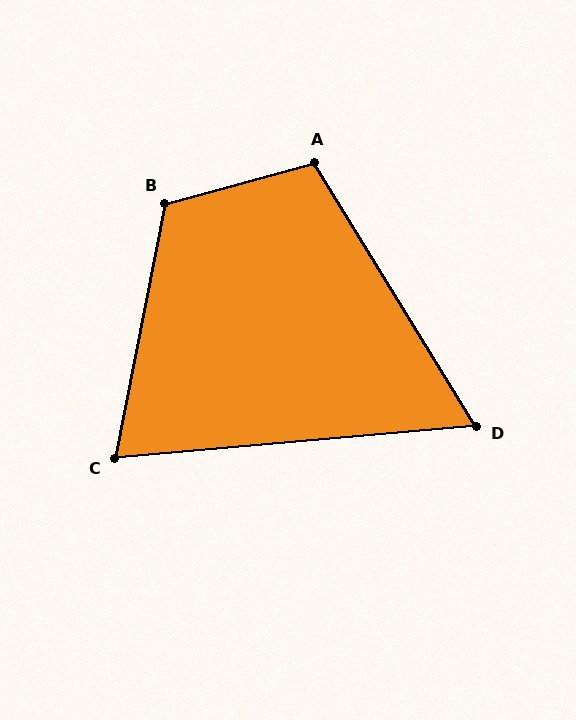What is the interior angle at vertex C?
Approximately 74 degrees (acute).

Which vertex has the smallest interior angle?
D, at approximately 64 degrees.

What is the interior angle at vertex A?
Approximately 106 degrees (obtuse).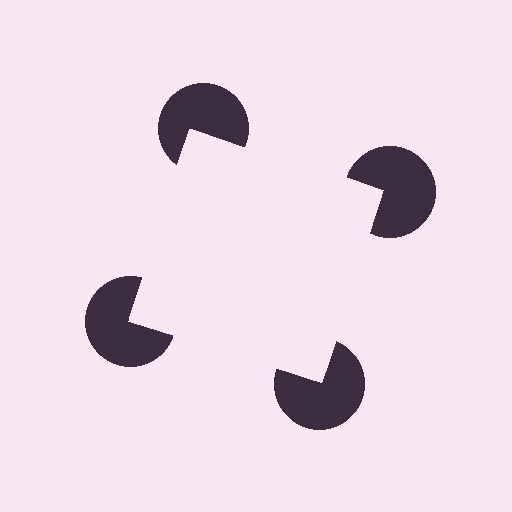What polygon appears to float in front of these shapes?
An illusory square — its edges are inferred from the aligned wedge cuts in the pac-man discs, not physically drawn.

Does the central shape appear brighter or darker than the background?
It typically appears slightly brighter than the background, even though no actual brightness change is drawn.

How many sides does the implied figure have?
4 sides.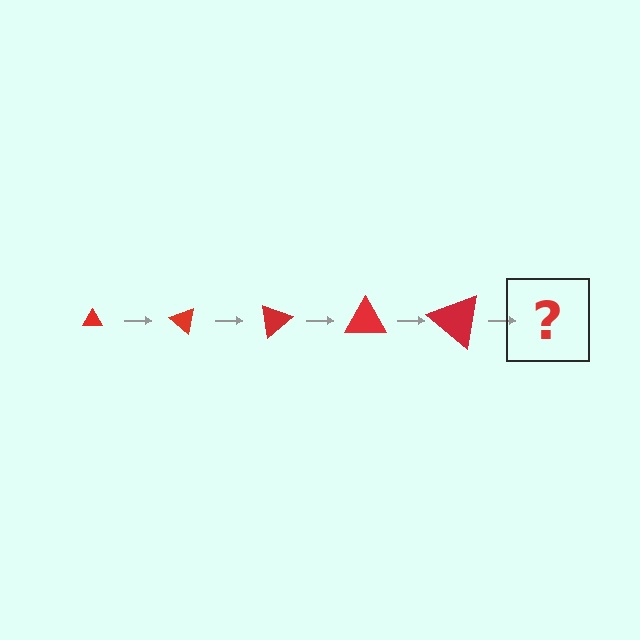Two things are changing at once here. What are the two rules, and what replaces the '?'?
The two rules are that the triangle grows larger each step and it rotates 40 degrees each step. The '?' should be a triangle, larger than the previous one and rotated 200 degrees from the start.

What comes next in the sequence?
The next element should be a triangle, larger than the previous one and rotated 200 degrees from the start.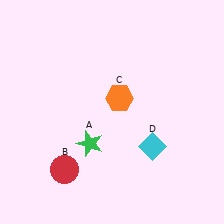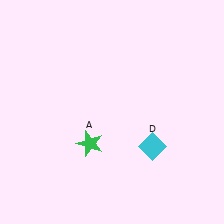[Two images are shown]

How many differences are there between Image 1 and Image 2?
There are 2 differences between the two images.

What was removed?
The red circle (B), the orange hexagon (C) were removed in Image 2.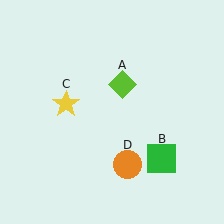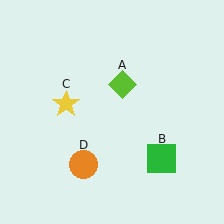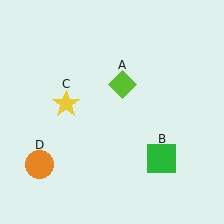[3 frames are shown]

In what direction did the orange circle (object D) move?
The orange circle (object D) moved left.